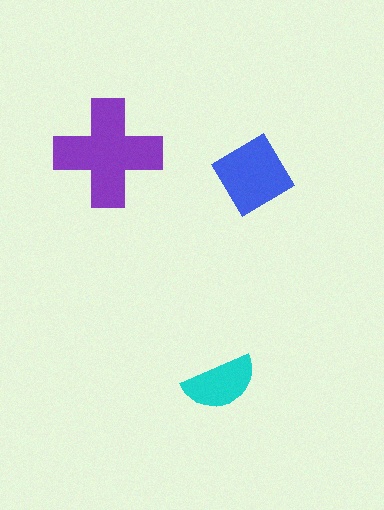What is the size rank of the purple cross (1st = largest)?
1st.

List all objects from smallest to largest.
The cyan semicircle, the blue diamond, the purple cross.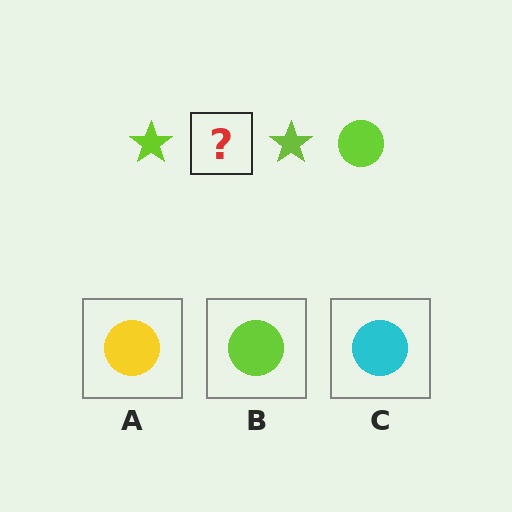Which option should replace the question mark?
Option B.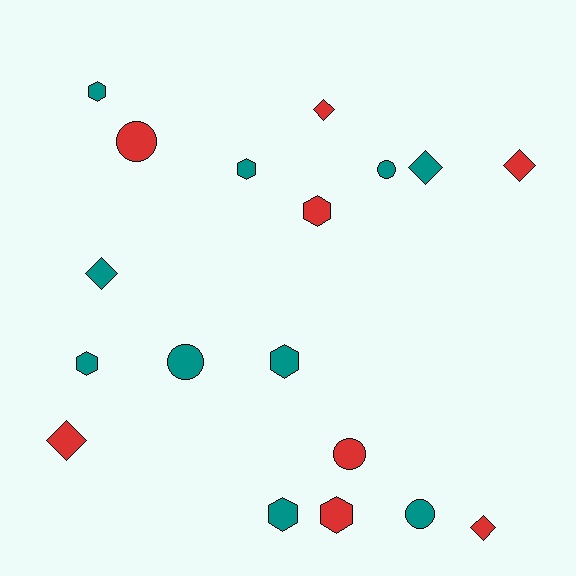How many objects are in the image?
There are 18 objects.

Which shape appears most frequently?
Hexagon, with 7 objects.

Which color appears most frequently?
Teal, with 10 objects.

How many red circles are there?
There are 2 red circles.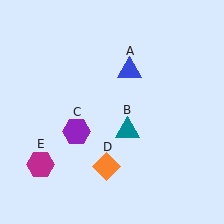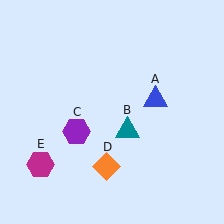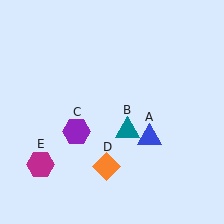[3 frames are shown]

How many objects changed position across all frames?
1 object changed position: blue triangle (object A).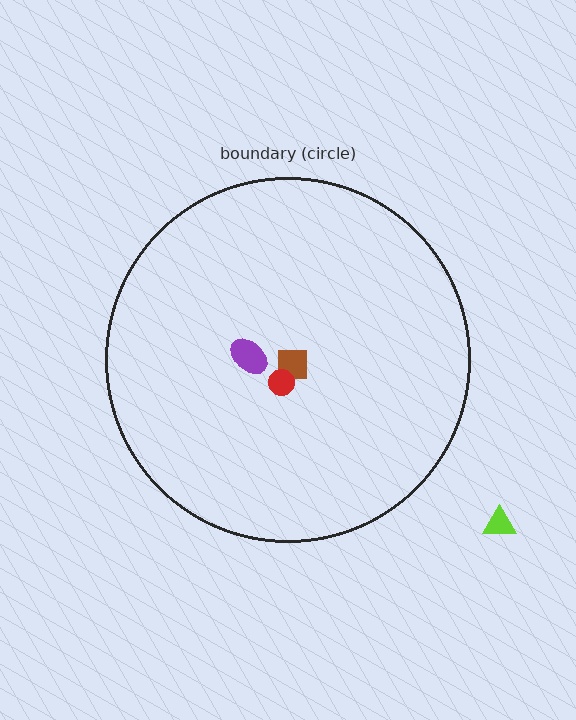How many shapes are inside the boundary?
3 inside, 1 outside.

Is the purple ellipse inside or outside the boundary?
Inside.